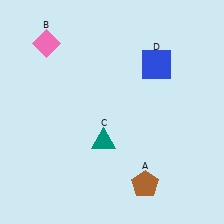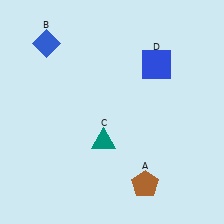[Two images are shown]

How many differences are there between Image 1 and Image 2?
There is 1 difference between the two images.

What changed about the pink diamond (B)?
In Image 1, B is pink. In Image 2, it changed to blue.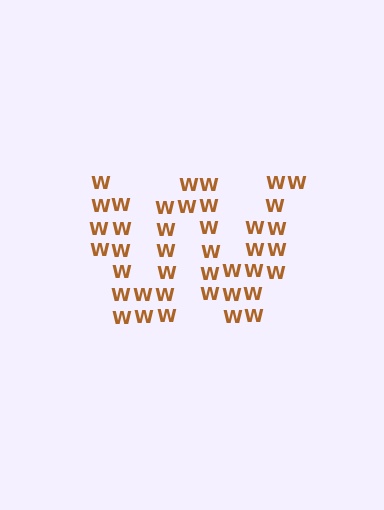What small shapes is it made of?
It is made of small letter W's.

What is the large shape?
The large shape is the letter W.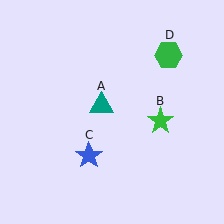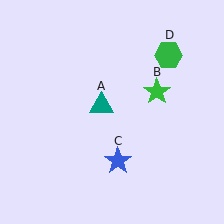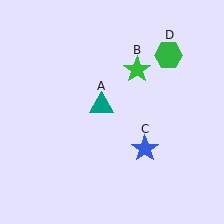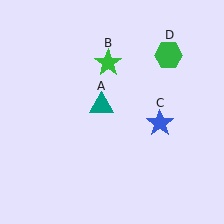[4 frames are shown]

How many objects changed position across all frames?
2 objects changed position: green star (object B), blue star (object C).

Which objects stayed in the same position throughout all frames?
Teal triangle (object A) and green hexagon (object D) remained stationary.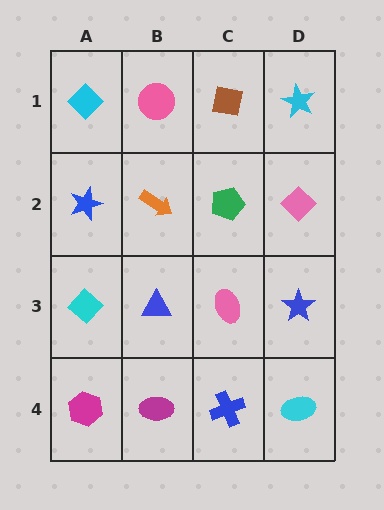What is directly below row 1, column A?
A blue star.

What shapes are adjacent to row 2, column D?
A cyan star (row 1, column D), a blue star (row 3, column D), a green pentagon (row 2, column C).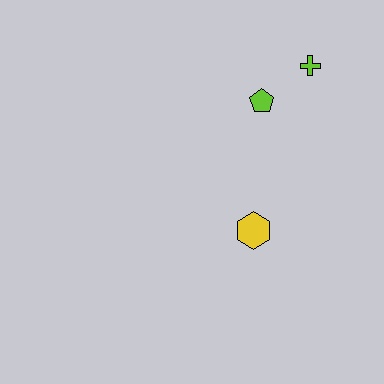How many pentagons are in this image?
There is 1 pentagon.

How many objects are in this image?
There are 3 objects.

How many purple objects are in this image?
There are no purple objects.